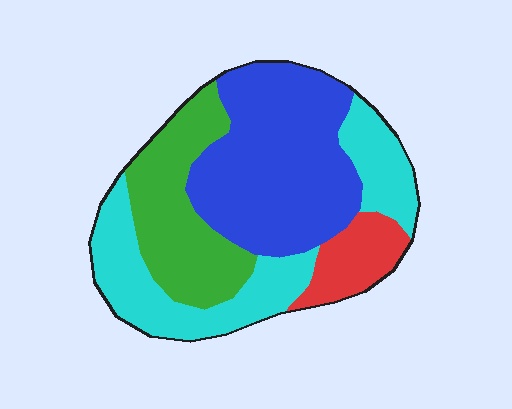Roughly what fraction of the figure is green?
Green takes up between a sixth and a third of the figure.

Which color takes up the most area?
Blue, at roughly 40%.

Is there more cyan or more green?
Cyan.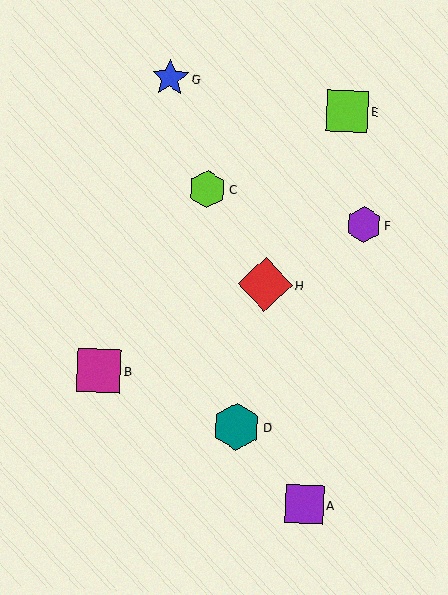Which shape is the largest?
The red diamond (labeled H) is the largest.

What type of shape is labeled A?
Shape A is a purple square.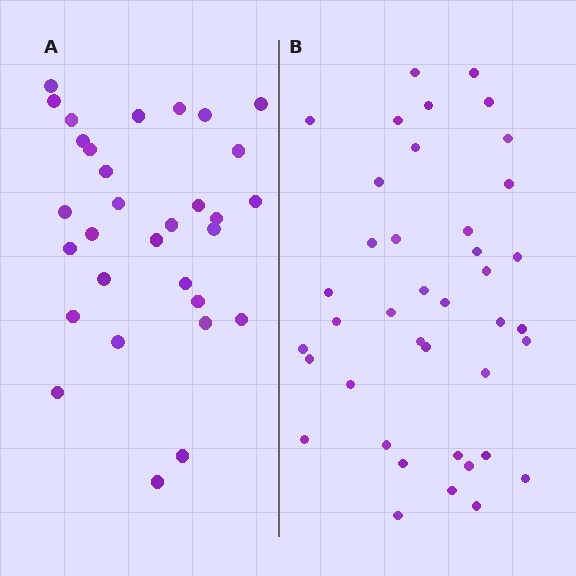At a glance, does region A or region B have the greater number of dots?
Region B (the right region) has more dots.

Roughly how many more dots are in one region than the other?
Region B has roughly 8 or so more dots than region A.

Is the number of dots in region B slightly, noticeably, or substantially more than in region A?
Region B has noticeably more, but not dramatically so. The ratio is roughly 1.3 to 1.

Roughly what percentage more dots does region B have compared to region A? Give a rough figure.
About 30% more.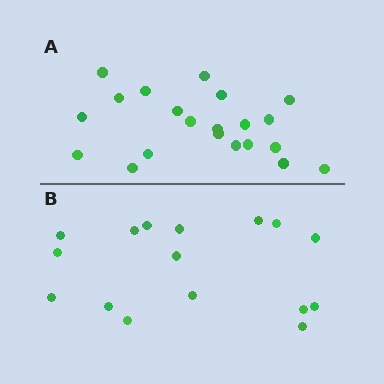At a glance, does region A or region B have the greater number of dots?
Region A (the top region) has more dots.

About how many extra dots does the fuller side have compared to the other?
Region A has about 5 more dots than region B.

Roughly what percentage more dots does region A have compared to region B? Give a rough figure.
About 30% more.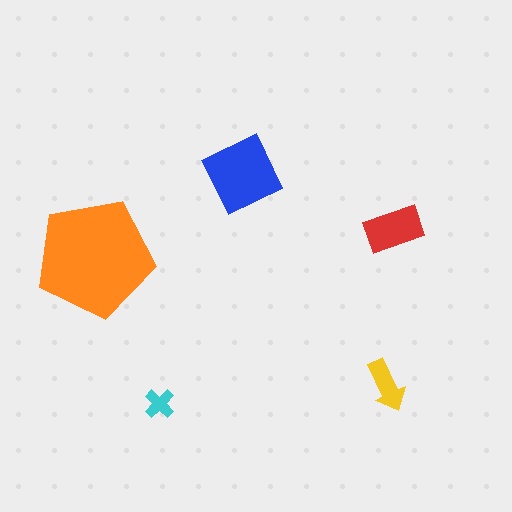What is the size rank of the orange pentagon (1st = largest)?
1st.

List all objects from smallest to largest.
The cyan cross, the yellow arrow, the red rectangle, the blue square, the orange pentagon.